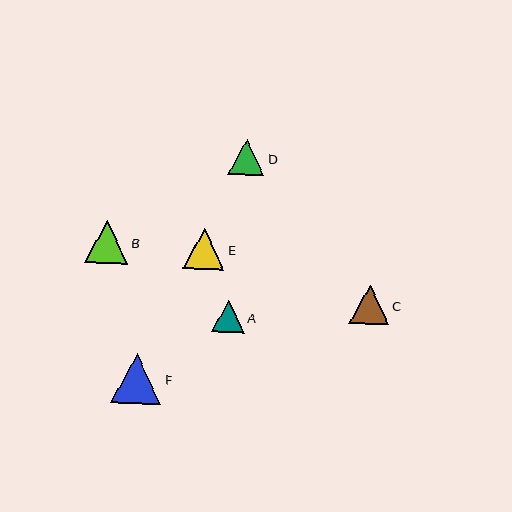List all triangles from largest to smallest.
From largest to smallest: F, B, E, C, D, A.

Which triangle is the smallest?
Triangle A is the smallest with a size of approximately 32 pixels.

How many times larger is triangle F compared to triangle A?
Triangle F is approximately 1.6 times the size of triangle A.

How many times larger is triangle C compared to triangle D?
Triangle C is approximately 1.1 times the size of triangle D.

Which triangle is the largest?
Triangle F is the largest with a size of approximately 50 pixels.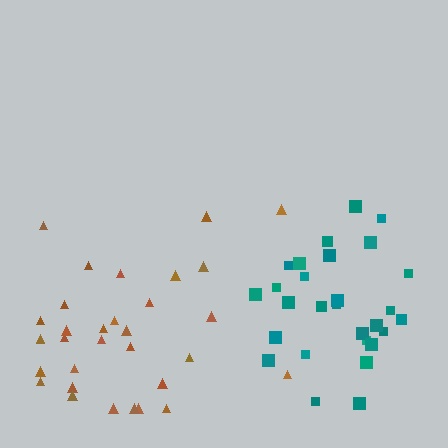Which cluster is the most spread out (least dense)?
Brown.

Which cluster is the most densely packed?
Teal.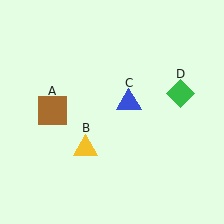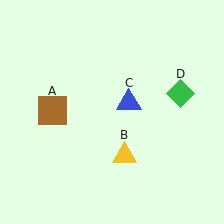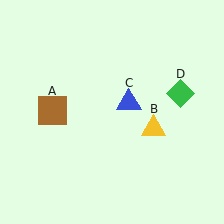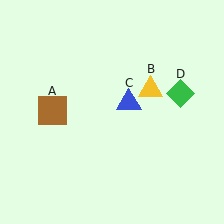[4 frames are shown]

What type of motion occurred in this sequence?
The yellow triangle (object B) rotated counterclockwise around the center of the scene.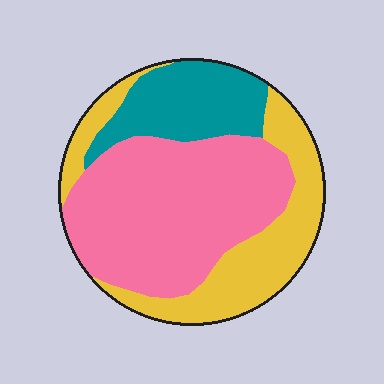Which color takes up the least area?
Teal, at roughly 20%.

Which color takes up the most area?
Pink, at roughly 50%.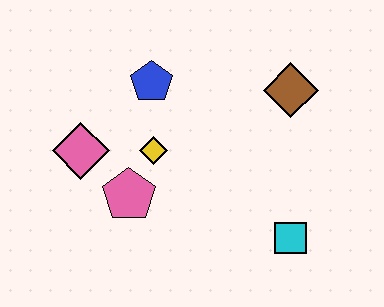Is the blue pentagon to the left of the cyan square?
Yes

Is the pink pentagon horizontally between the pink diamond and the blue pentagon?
Yes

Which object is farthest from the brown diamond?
The pink diamond is farthest from the brown diamond.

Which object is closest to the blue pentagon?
The yellow diamond is closest to the blue pentagon.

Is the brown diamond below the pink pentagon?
No